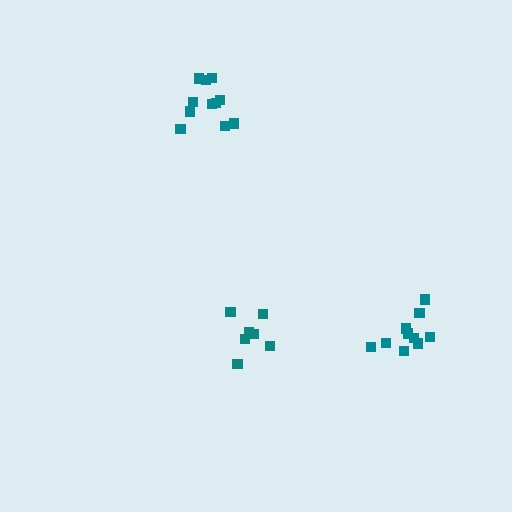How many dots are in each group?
Group 1: 7 dots, Group 2: 10 dots, Group 3: 11 dots (28 total).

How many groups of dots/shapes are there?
There are 3 groups.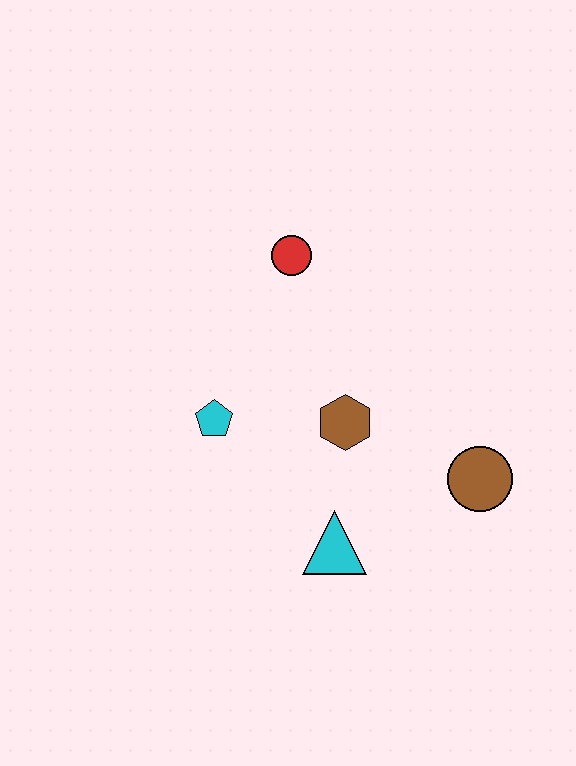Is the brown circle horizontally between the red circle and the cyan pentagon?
No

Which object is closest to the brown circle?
The brown hexagon is closest to the brown circle.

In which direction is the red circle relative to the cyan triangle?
The red circle is above the cyan triangle.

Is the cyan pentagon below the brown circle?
No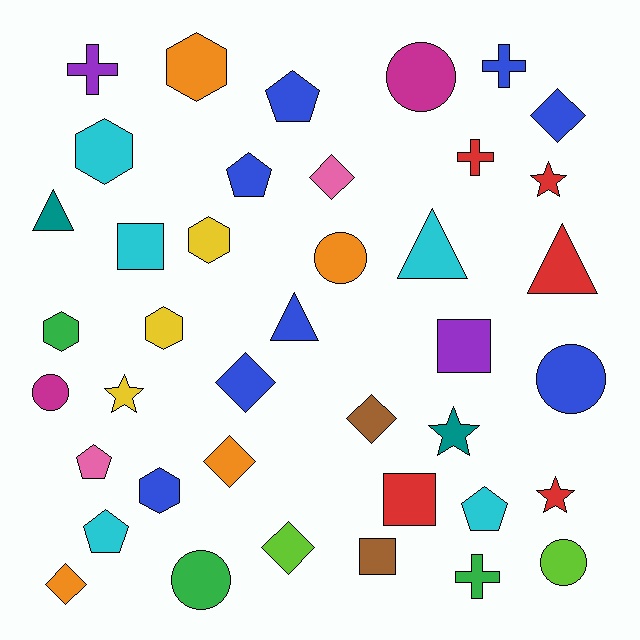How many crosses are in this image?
There are 4 crosses.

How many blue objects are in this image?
There are 8 blue objects.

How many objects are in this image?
There are 40 objects.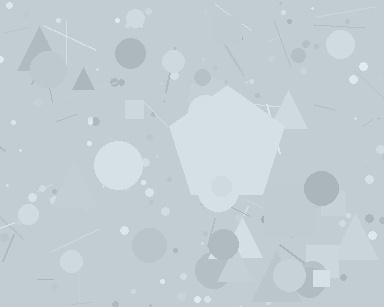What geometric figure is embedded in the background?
A pentagon is embedded in the background.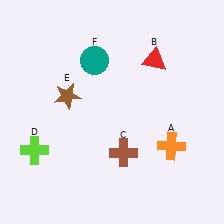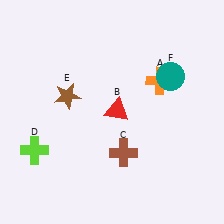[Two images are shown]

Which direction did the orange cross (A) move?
The orange cross (A) moved up.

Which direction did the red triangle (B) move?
The red triangle (B) moved down.